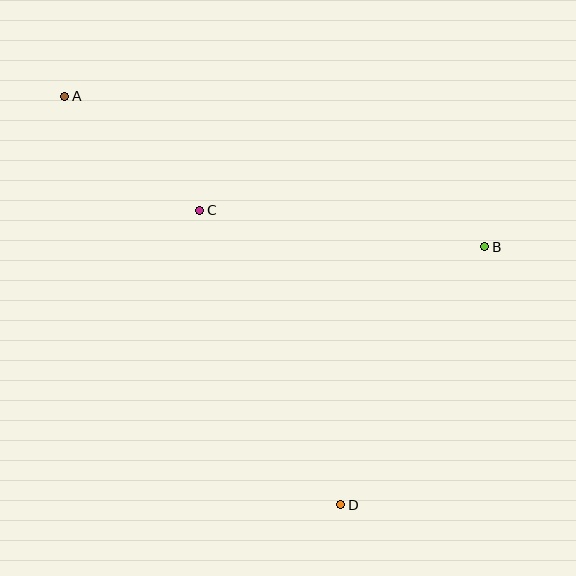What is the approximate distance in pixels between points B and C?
The distance between B and C is approximately 288 pixels.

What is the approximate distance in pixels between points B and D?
The distance between B and D is approximately 296 pixels.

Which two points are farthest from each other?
Points A and D are farthest from each other.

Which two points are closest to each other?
Points A and C are closest to each other.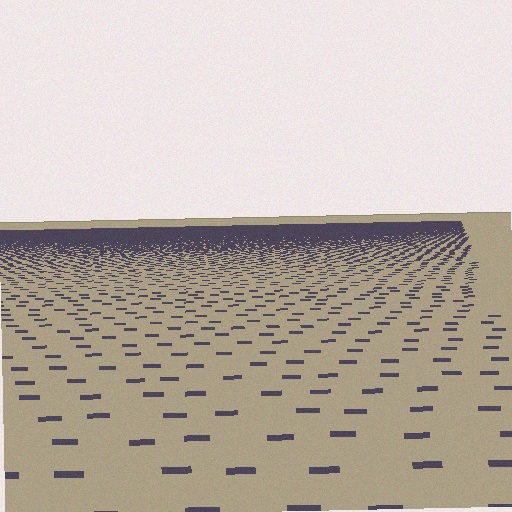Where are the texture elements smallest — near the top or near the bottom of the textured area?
Near the top.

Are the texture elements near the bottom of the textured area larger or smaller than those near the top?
Larger. Near the bottom, elements are closer to the viewer and appear at a bigger on-screen size.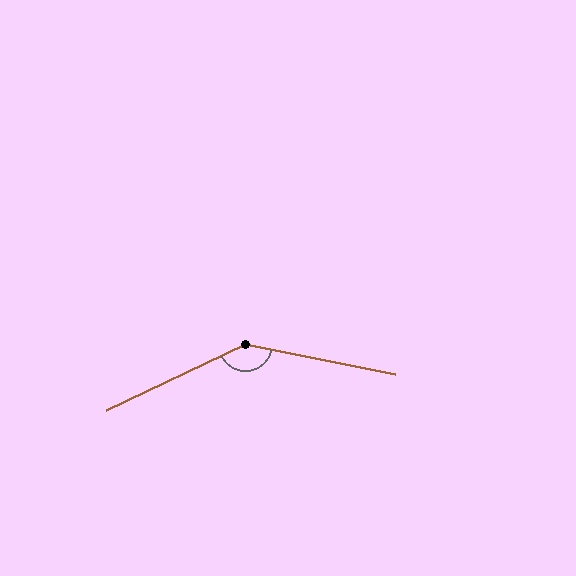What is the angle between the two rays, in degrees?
Approximately 143 degrees.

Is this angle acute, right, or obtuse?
It is obtuse.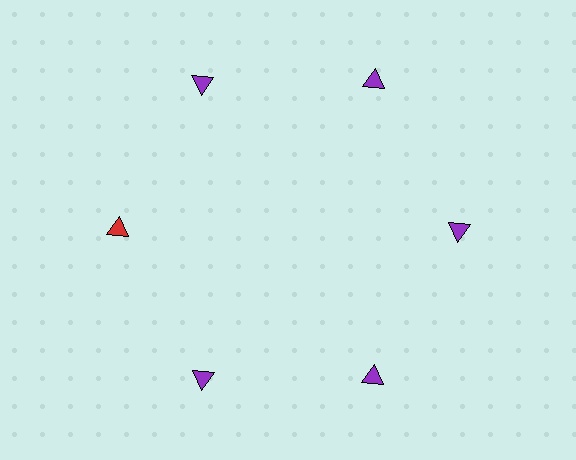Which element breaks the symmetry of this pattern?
The red triangle at roughly the 9 o'clock position breaks the symmetry. All other shapes are purple triangles.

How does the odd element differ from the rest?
It has a different color: red instead of purple.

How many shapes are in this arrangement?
There are 6 shapes arranged in a ring pattern.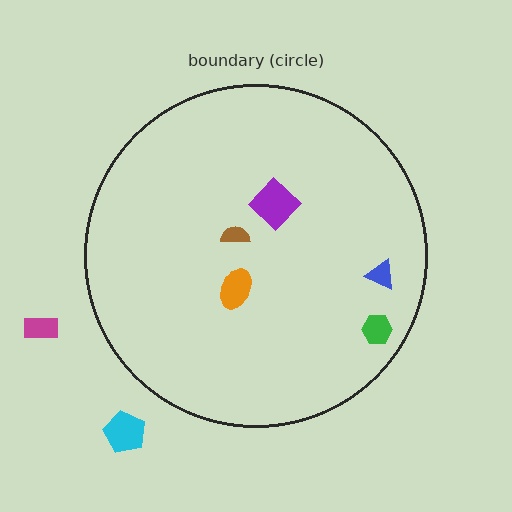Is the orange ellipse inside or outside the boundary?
Inside.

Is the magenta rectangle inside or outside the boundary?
Outside.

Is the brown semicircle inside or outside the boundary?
Inside.